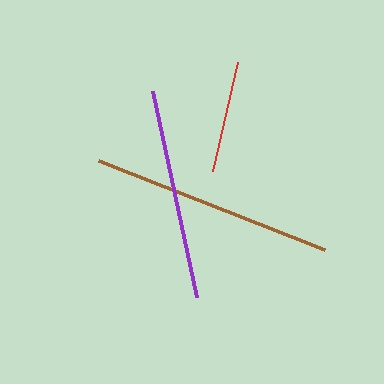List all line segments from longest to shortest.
From longest to shortest: brown, purple, red.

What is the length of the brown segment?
The brown segment is approximately 243 pixels long.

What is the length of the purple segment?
The purple segment is approximately 211 pixels long.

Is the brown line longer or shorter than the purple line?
The brown line is longer than the purple line.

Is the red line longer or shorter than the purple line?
The purple line is longer than the red line.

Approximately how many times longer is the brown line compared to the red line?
The brown line is approximately 2.2 times the length of the red line.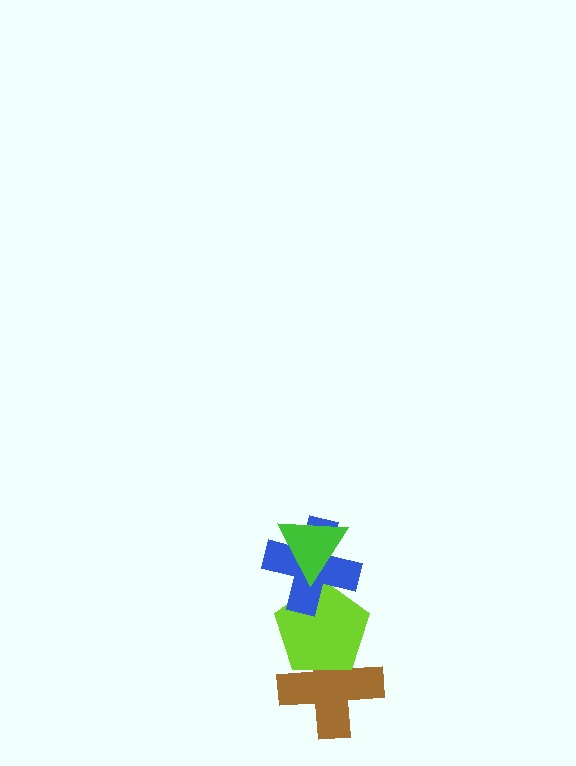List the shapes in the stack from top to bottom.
From top to bottom: the green triangle, the blue cross, the lime pentagon, the brown cross.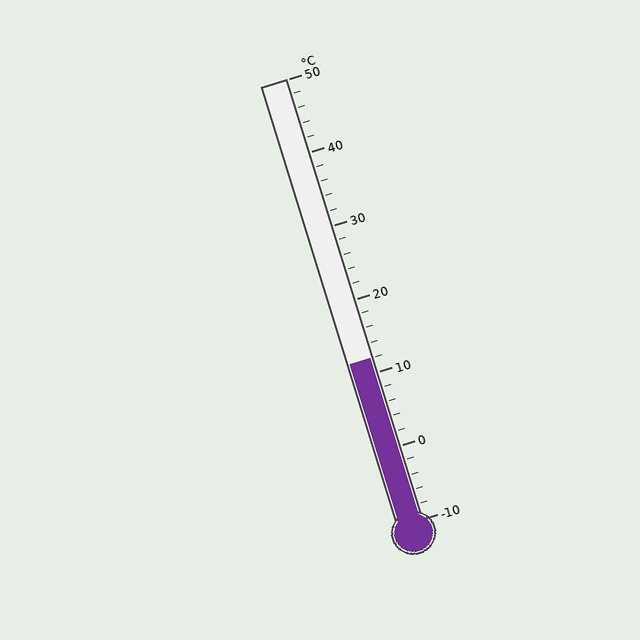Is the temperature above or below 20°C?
The temperature is below 20°C.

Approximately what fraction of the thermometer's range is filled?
The thermometer is filled to approximately 35% of its range.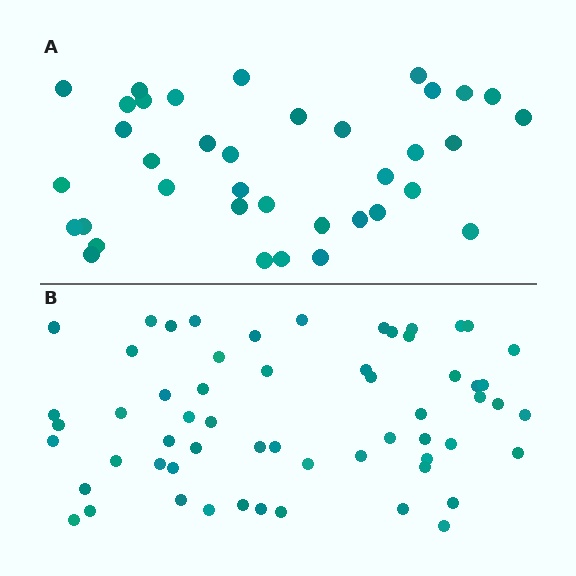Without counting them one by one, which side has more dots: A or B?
Region B (the bottom region) has more dots.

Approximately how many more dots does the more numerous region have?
Region B has approximately 20 more dots than region A.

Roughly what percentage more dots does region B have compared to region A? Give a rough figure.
About 60% more.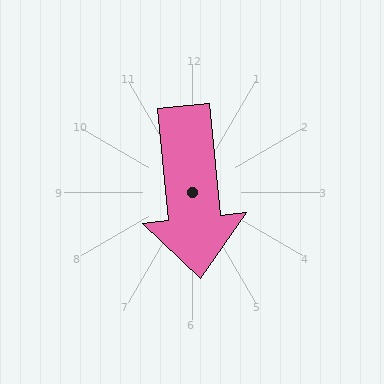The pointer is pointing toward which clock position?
Roughly 6 o'clock.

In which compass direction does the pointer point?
South.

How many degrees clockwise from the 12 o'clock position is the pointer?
Approximately 174 degrees.